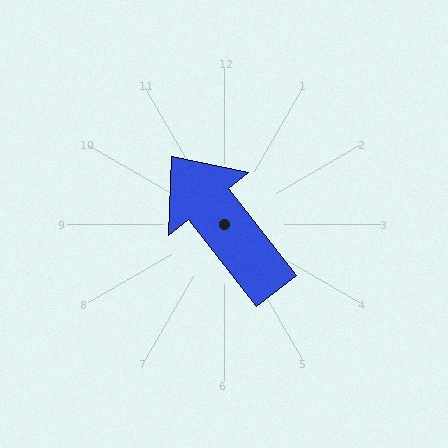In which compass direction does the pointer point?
Northwest.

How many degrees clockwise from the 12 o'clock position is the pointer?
Approximately 322 degrees.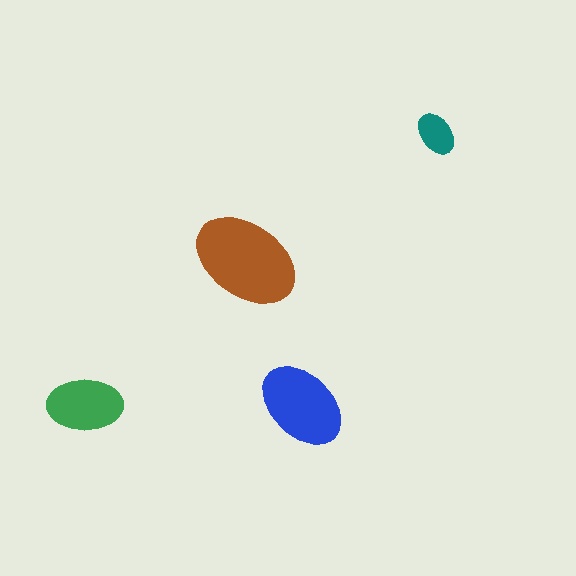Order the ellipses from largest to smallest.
the brown one, the blue one, the green one, the teal one.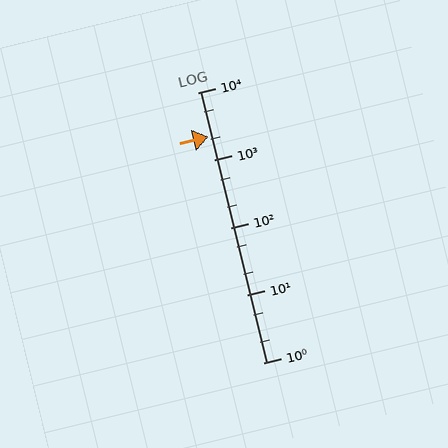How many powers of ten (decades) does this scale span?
The scale spans 4 decades, from 1 to 10000.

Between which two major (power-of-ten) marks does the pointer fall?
The pointer is between 1000 and 10000.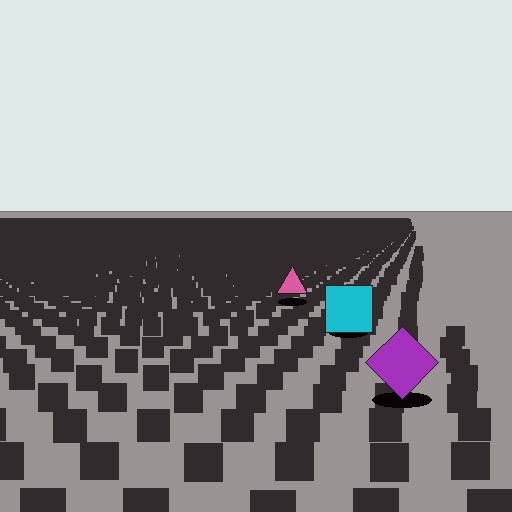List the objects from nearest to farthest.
From nearest to farthest: the purple diamond, the cyan square, the pink triangle.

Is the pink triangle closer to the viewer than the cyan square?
No. The cyan square is closer — you can tell from the texture gradient: the ground texture is coarser near it.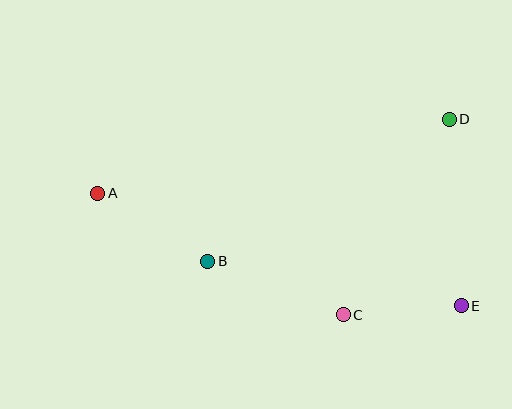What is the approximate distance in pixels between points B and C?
The distance between B and C is approximately 146 pixels.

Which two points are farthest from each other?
Points A and E are farthest from each other.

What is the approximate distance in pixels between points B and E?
The distance between B and E is approximately 257 pixels.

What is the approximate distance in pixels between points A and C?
The distance between A and C is approximately 274 pixels.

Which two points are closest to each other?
Points C and E are closest to each other.